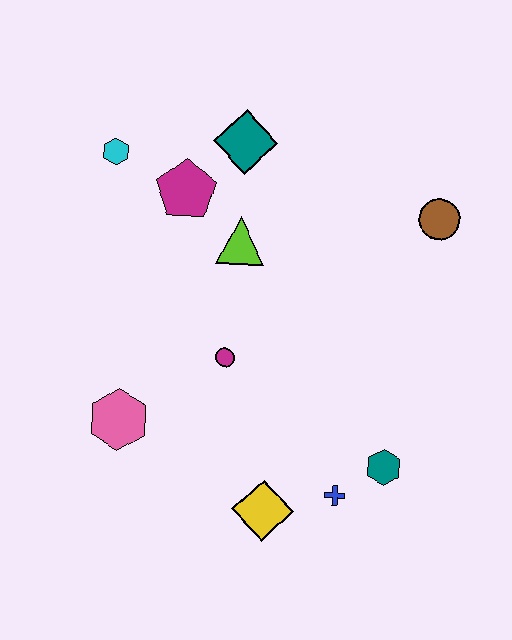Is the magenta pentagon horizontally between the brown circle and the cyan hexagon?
Yes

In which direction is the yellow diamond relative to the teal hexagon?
The yellow diamond is to the left of the teal hexagon.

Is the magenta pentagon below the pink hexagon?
No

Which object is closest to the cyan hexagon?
The magenta pentagon is closest to the cyan hexagon.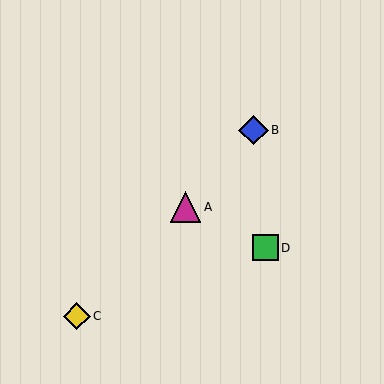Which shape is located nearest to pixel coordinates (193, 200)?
The magenta triangle (labeled A) at (186, 207) is nearest to that location.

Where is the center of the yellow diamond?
The center of the yellow diamond is at (77, 316).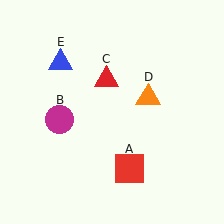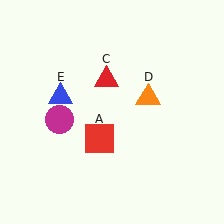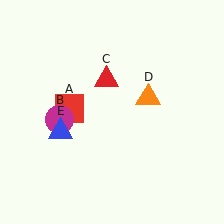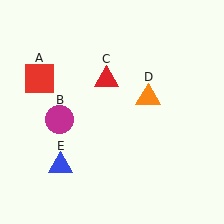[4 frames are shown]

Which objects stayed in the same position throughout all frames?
Magenta circle (object B) and red triangle (object C) and orange triangle (object D) remained stationary.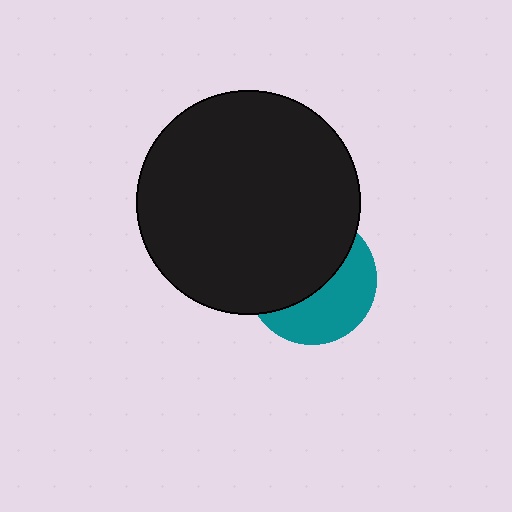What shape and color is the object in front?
The object in front is a black circle.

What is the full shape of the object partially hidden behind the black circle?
The partially hidden object is a teal circle.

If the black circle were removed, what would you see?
You would see the complete teal circle.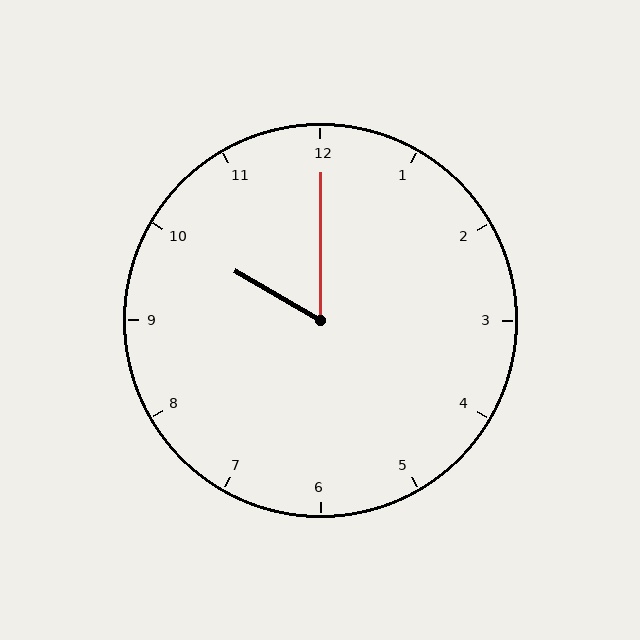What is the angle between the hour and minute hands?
Approximately 60 degrees.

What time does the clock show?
10:00.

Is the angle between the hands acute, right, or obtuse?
It is acute.